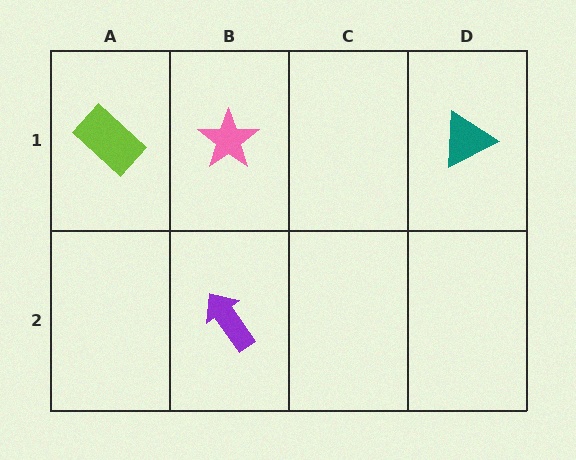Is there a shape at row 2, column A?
No, that cell is empty.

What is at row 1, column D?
A teal triangle.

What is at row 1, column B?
A pink star.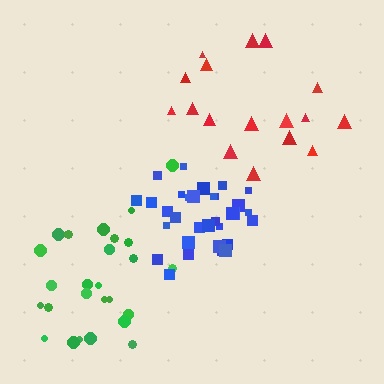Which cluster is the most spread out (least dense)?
Red.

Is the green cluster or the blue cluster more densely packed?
Blue.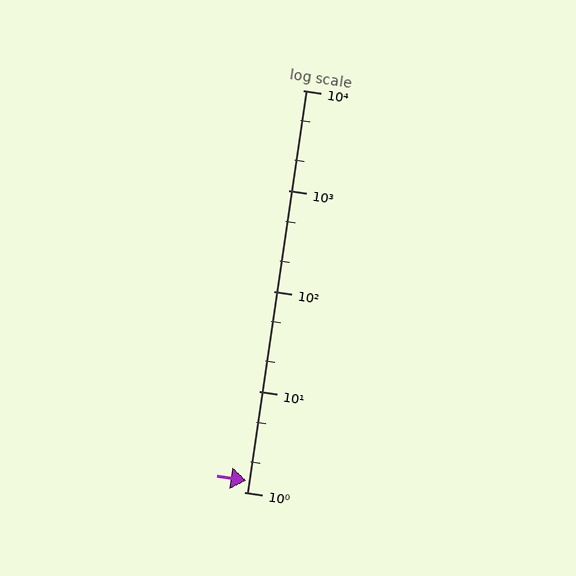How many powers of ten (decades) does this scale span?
The scale spans 4 decades, from 1 to 10000.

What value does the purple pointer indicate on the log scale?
The pointer indicates approximately 1.3.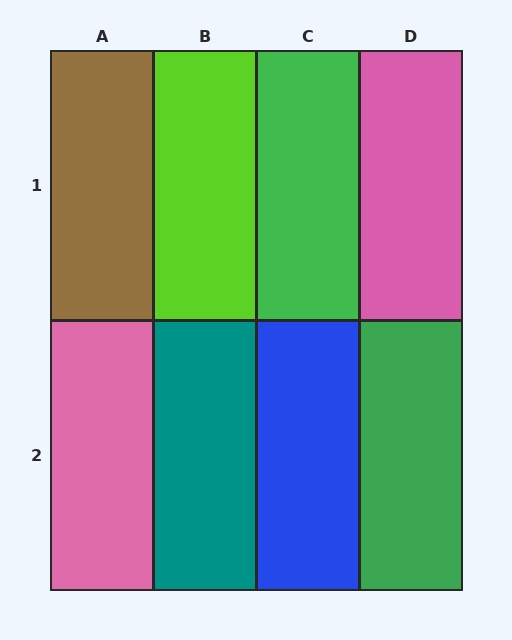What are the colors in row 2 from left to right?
Pink, teal, blue, green.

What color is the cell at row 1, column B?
Lime.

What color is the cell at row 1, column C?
Green.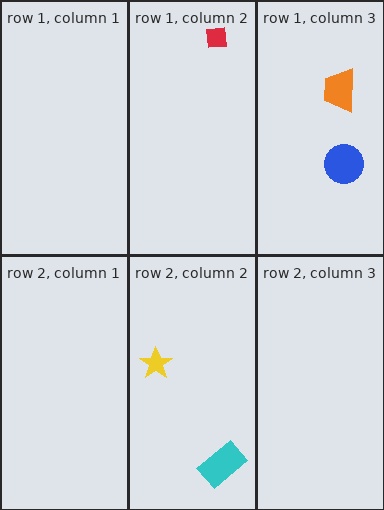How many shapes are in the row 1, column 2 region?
1.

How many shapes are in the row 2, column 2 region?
2.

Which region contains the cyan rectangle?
The row 2, column 2 region.